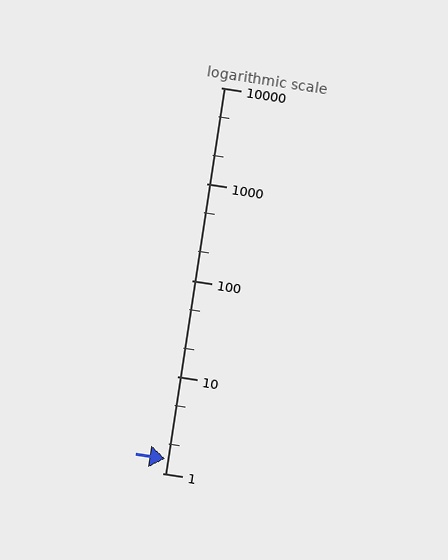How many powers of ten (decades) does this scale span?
The scale spans 4 decades, from 1 to 10000.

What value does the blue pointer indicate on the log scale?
The pointer indicates approximately 1.4.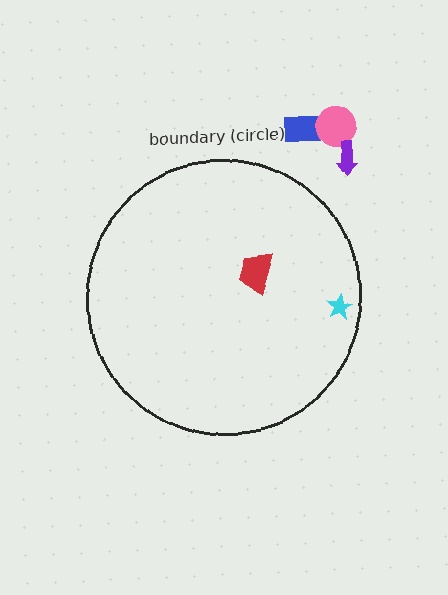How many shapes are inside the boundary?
2 inside, 3 outside.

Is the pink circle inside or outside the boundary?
Outside.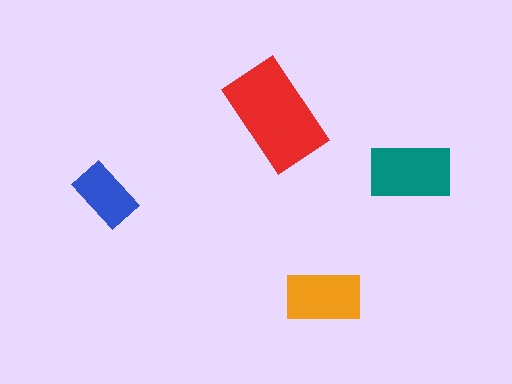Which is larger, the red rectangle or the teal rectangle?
The red one.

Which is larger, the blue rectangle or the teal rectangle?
The teal one.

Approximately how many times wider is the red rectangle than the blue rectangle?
About 1.5 times wider.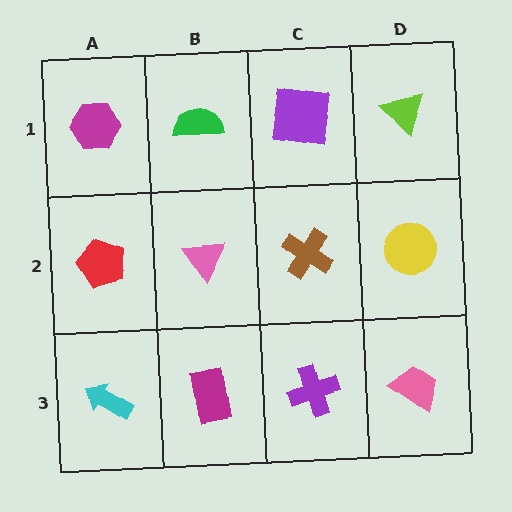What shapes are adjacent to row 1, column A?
A red pentagon (row 2, column A), a green semicircle (row 1, column B).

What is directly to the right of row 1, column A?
A green semicircle.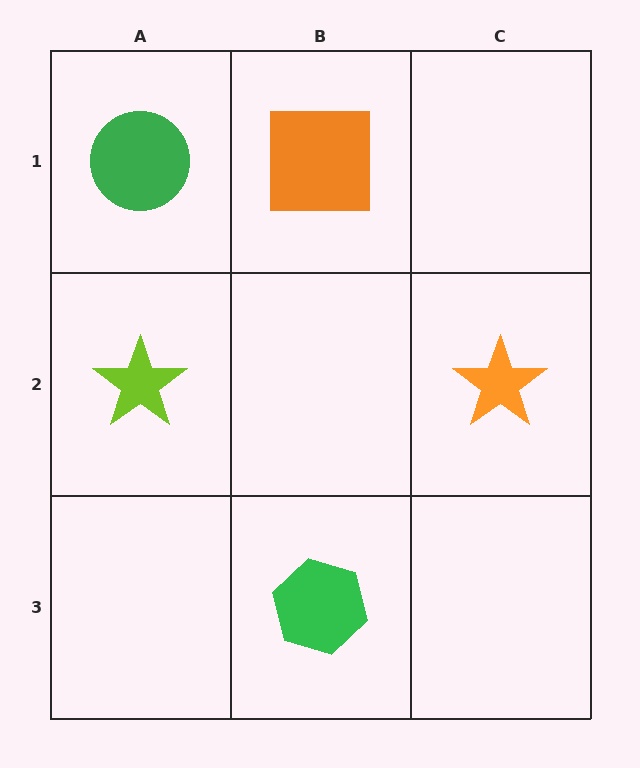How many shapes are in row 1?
2 shapes.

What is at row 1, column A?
A green circle.